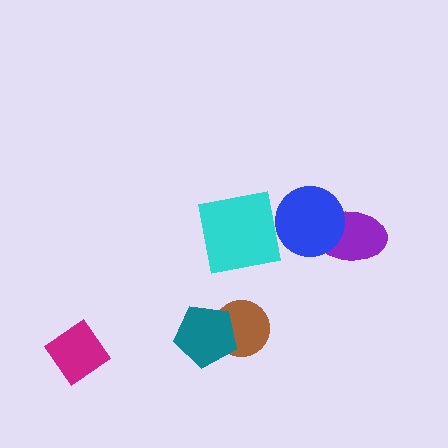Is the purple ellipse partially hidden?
Yes, it is partially covered by another shape.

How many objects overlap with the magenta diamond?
0 objects overlap with the magenta diamond.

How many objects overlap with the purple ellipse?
1 object overlaps with the purple ellipse.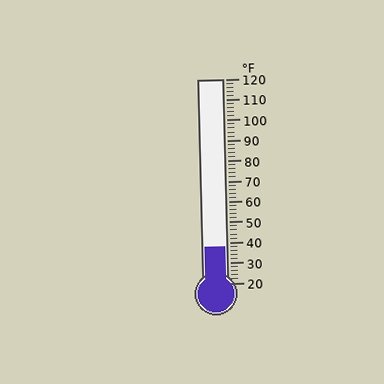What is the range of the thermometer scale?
The thermometer scale ranges from 20°F to 120°F.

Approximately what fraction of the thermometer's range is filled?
The thermometer is filled to approximately 20% of its range.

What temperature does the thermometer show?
The thermometer shows approximately 38°F.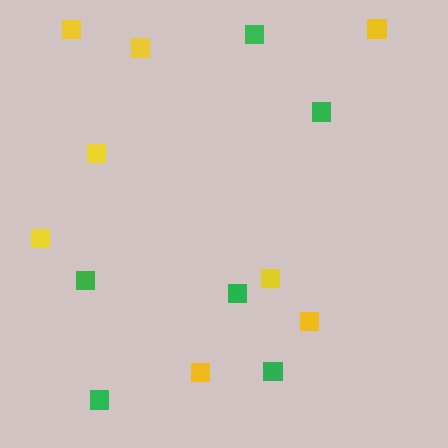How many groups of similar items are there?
There are 2 groups: one group of yellow squares (8) and one group of green squares (6).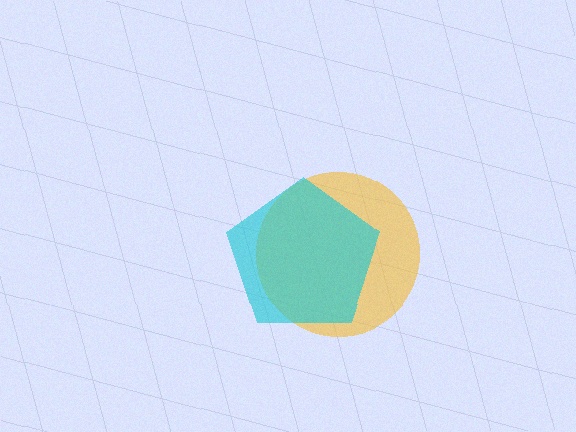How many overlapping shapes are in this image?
There are 2 overlapping shapes in the image.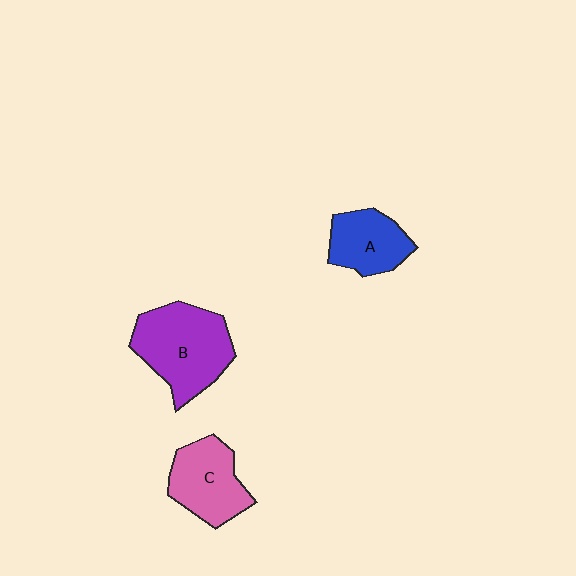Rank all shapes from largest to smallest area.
From largest to smallest: B (purple), C (pink), A (blue).